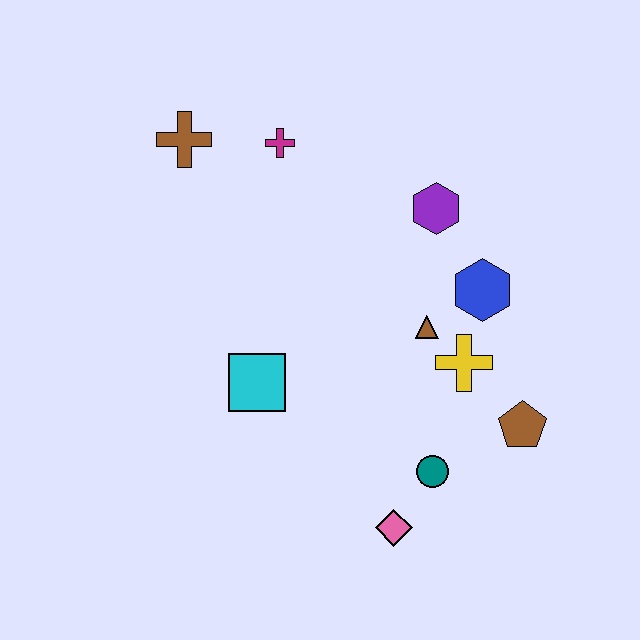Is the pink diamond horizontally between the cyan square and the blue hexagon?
Yes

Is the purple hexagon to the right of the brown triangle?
Yes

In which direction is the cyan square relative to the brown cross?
The cyan square is below the brown cross.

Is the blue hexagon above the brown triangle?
Yes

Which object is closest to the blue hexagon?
The brown triangle is closest to the blue hexagon.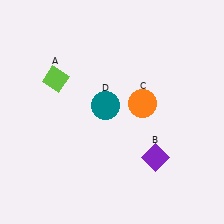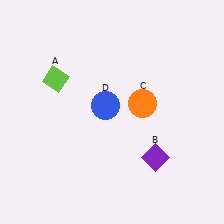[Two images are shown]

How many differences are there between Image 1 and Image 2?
There is 1 difference between the two images.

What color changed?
The circle (D) changed from teal in Image 1 to blue in Image 2.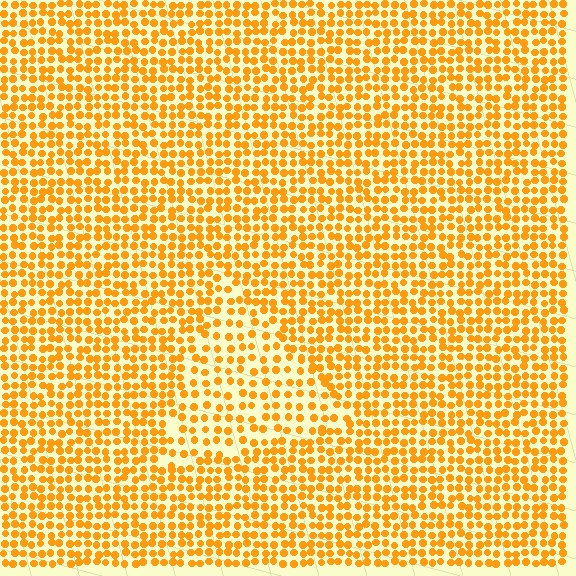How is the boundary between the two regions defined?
The boundary is defined by a change in element density (approximately 1.6x ratio). All elements are the same color, size, and shape.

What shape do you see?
I see a triangle.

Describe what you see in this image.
The image contains small orange elements arranged at two different densities. A triangle-shaped region is visible where the elements are less densely packed than the surrounding area.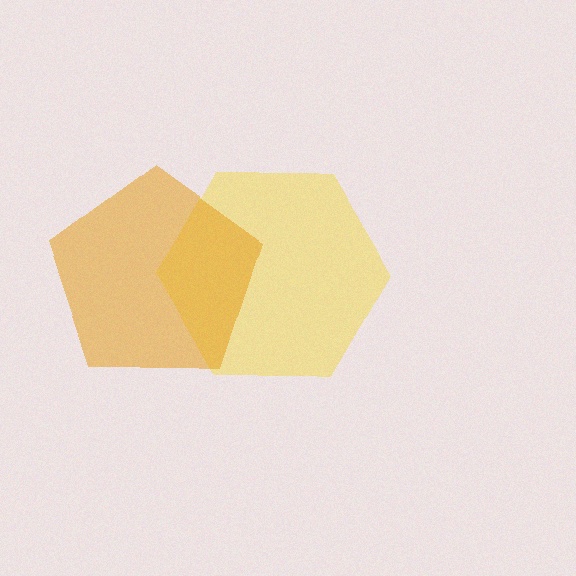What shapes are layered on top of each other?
The layered shapes are: a yellow hexagon, an orange pentagon.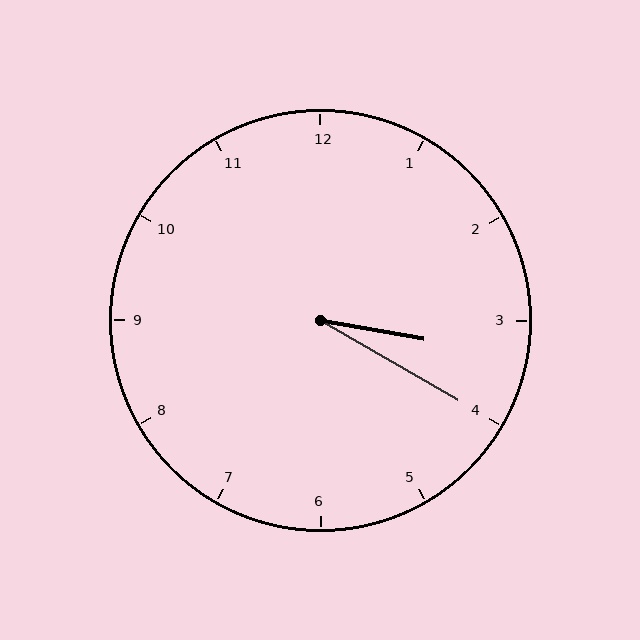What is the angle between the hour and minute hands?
Approximately 20 degrees.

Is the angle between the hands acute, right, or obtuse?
It is acute.